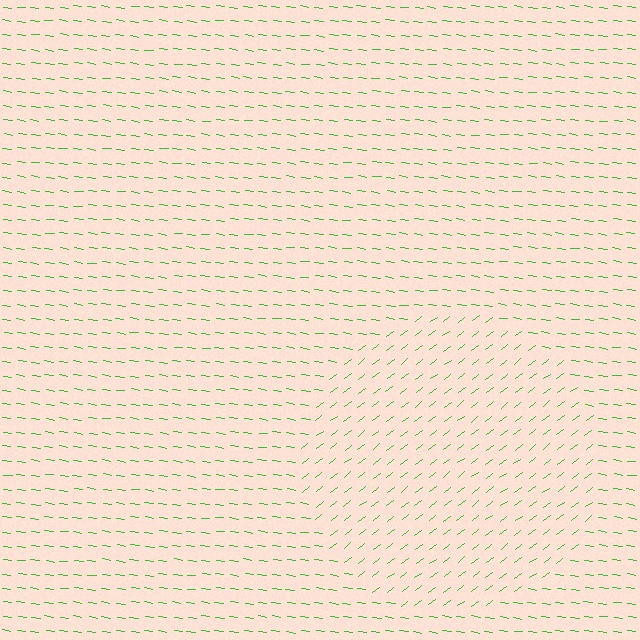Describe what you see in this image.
The image is filled with small green line segments. A circle region in the image has lines oriented differently from the surrounding lines, creating a visible texture boundary.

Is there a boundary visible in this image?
Yes, there is a texture boundary formed by a change in line orientation.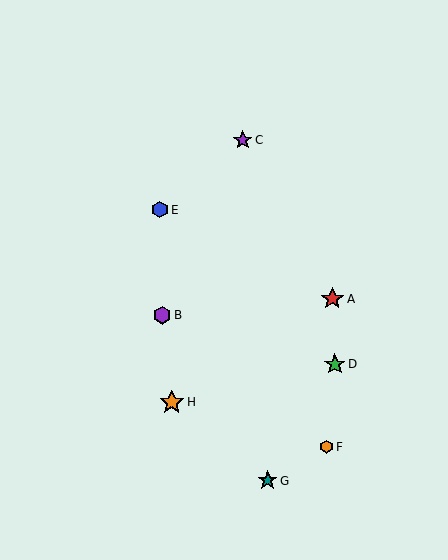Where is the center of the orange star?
The center of the orange star is at (172, 402).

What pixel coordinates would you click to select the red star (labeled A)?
Click at (332, 299) to select the red star A.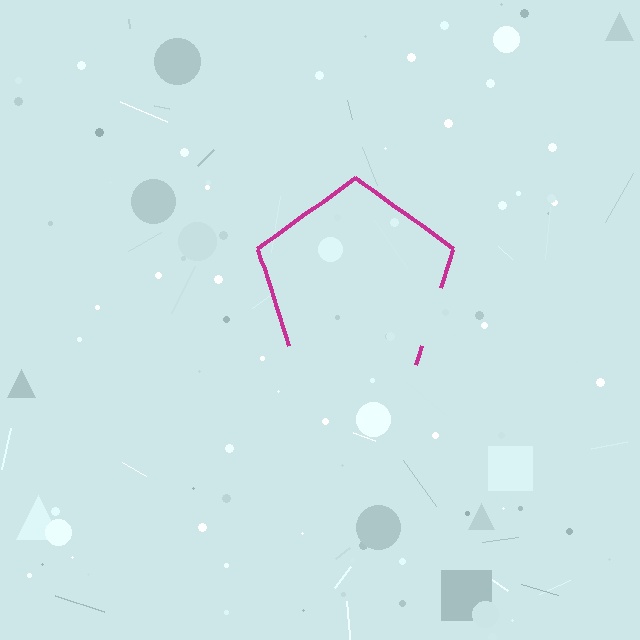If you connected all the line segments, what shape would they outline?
They would outline a pentagon.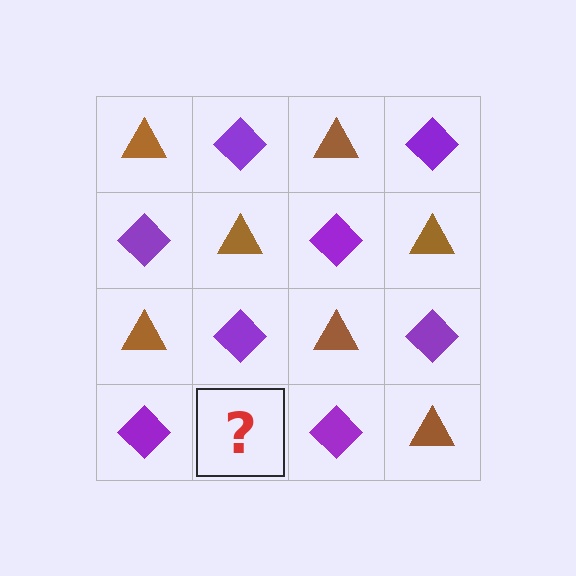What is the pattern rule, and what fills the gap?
The rule is that it alternates brown triangle and purple diamond in a checkerboard pattern. The gap should be filled with a brown triangle.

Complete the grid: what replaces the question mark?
The question mark should be replaced with a brown triangle.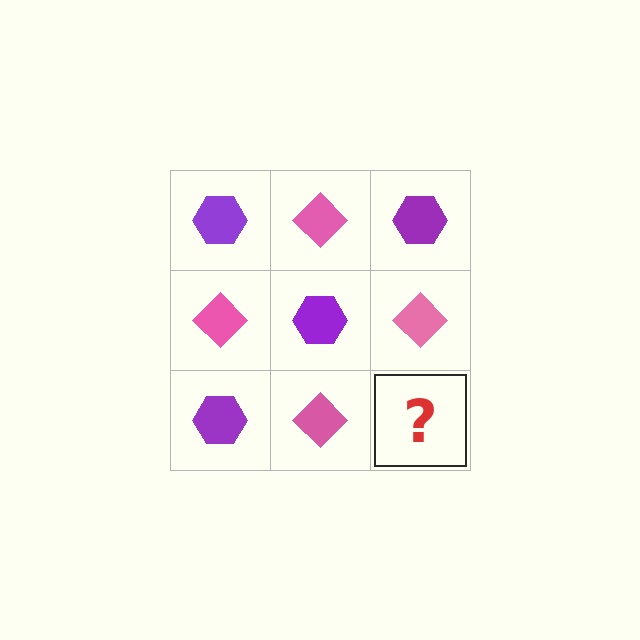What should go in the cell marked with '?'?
The missing cell should contain a purple hexagon.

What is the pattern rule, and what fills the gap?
The rule is that it alternates purple hexagon and pink diamond in a checkerboard pattern. The gap should be filled with a purple hexagon.